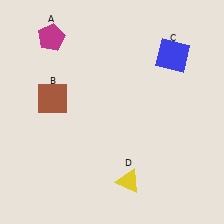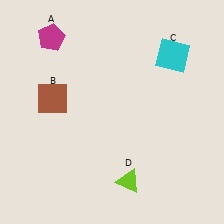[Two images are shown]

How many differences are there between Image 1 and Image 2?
There are 2 differences between the two images.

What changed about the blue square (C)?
In Image 1, C is blue. In Image 2, it changed to cyan.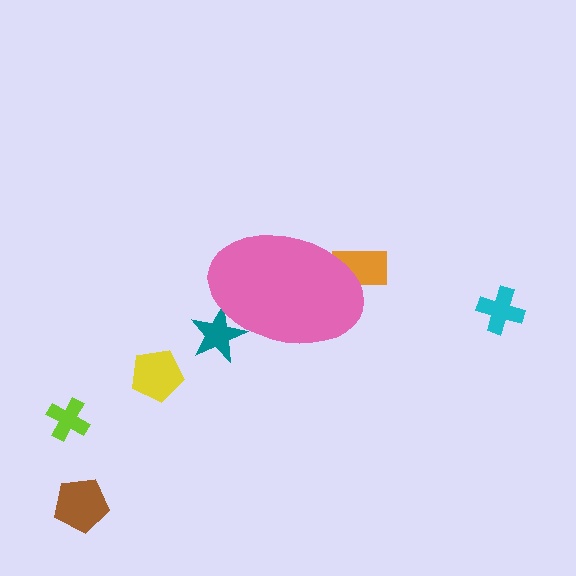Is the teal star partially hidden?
Yes, the teal star is partially hidden behind the pink ellipse.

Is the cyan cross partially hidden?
No, the cyan cross is fully visible.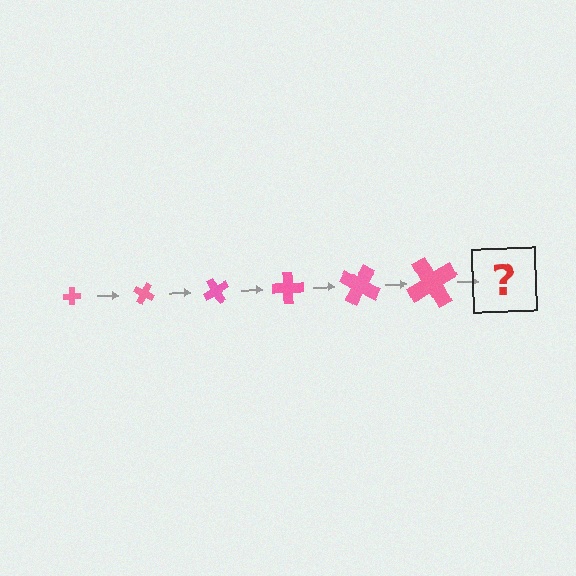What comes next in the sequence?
The next element should be a cross, larger than the previous one and rotated 180 degrees from the start.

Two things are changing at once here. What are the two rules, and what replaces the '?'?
The two rules are that the cross grows larger each step and it rotates 30 degrees each step. The '?' should be a cross, larger than the previous one and rotated 180 degrees from the start.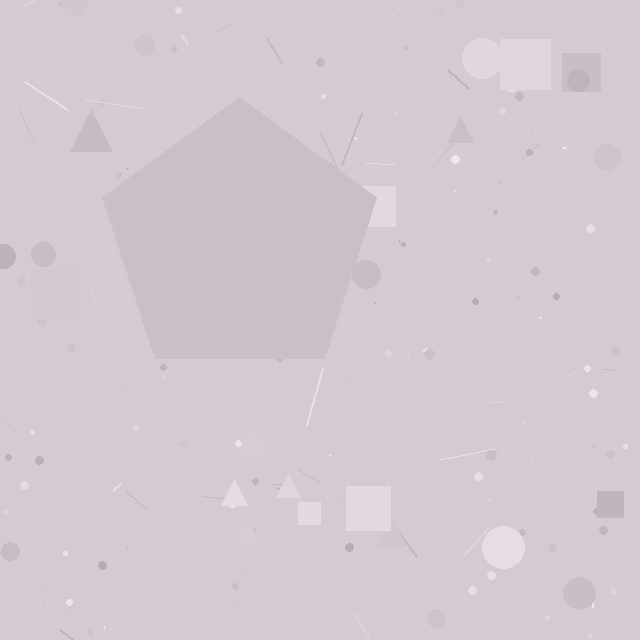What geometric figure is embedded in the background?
A pentagon is embedded in the background.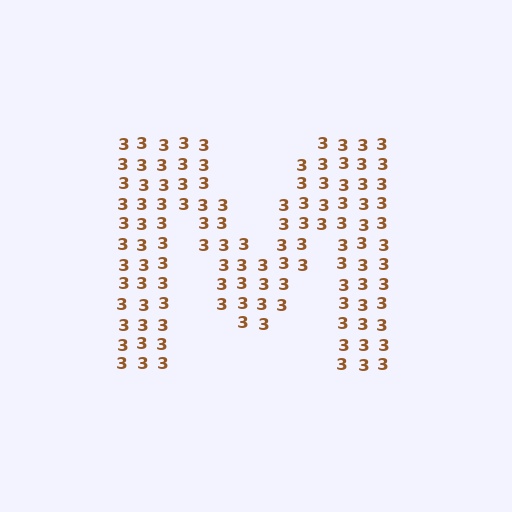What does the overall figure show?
The overall figure shows the letter M.